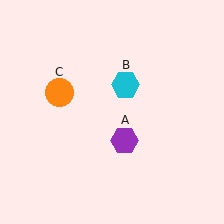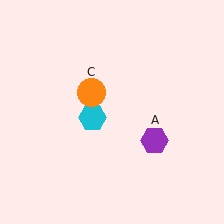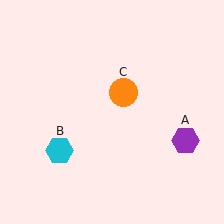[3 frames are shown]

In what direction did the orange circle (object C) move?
The orange circle (object C) moved right.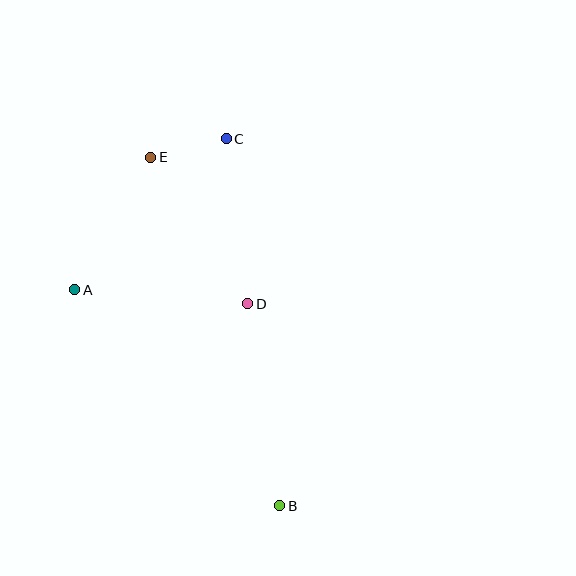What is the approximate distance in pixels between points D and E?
The distance between D and E is approximately 175 pixels.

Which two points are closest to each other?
Points C and E are closest to each other.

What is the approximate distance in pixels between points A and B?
The distance between A and B is approximately 298 pixels.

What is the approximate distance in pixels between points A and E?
The distance between A and E is approximately 153 pixels.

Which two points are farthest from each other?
Points B and E are farthest from each other.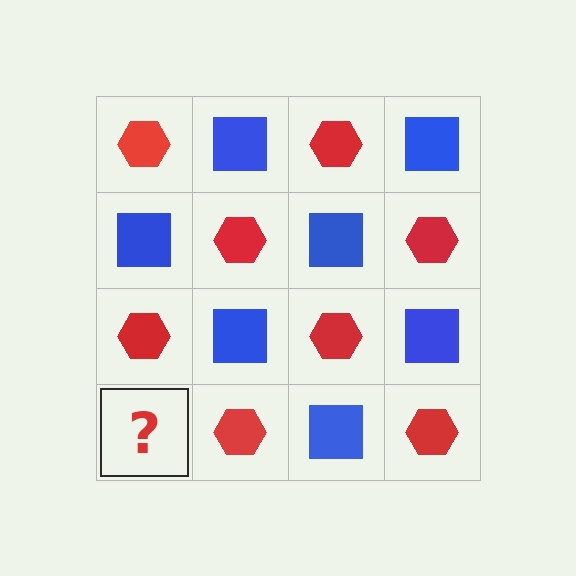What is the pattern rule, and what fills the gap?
The rule is that it alternates red hexagon and blue square in a checkerboard pattern. The gap should be filled with a blue square.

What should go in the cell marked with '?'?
The missing cell should contain a blue square.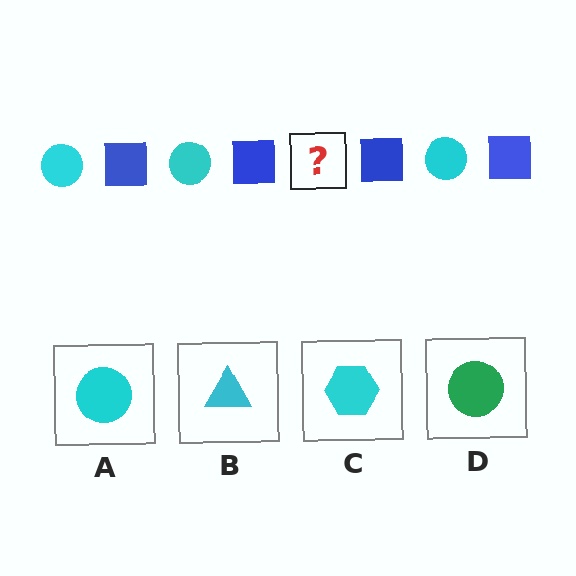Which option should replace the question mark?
Option A.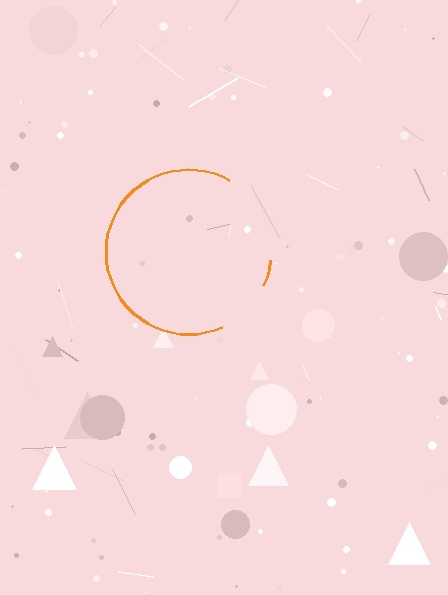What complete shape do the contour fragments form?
The contour fragments form a circle.